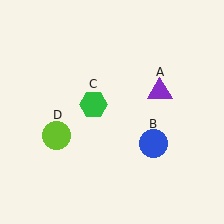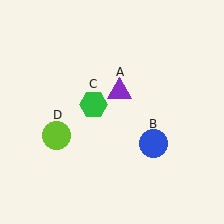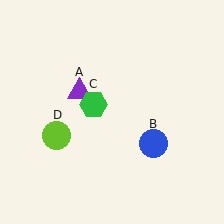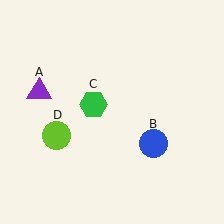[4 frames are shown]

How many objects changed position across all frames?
1 object changed position: purple triangle (object A).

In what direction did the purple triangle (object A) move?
The purple triangle (object A) moved left.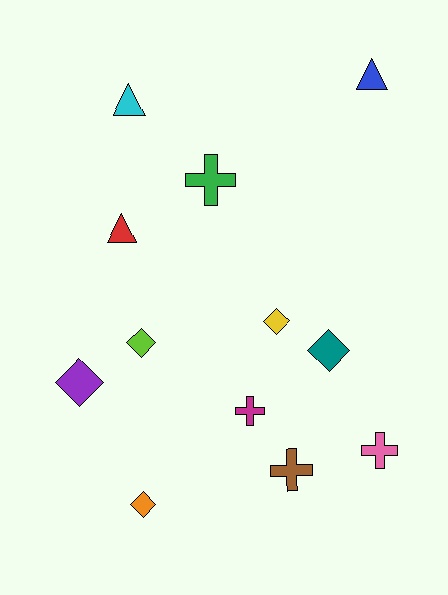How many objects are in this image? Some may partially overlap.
There are 12 objects.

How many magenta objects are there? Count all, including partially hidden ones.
There is 1 magenta object.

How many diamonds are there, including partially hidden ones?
There are 5 diamonds.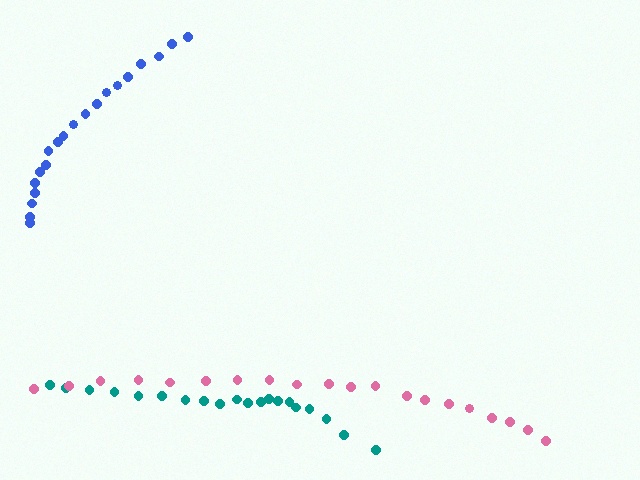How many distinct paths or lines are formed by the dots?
There are 3 distinct paths.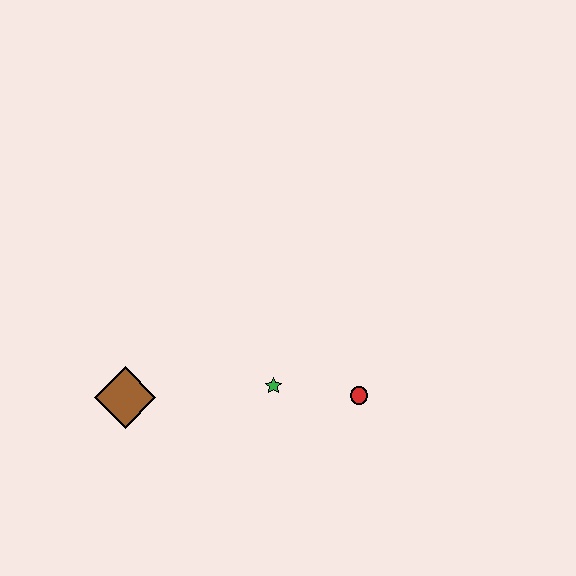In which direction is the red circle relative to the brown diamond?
The red circle is to the right of the brown diamond.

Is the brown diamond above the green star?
No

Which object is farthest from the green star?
The brown diamond is farthest from the green star.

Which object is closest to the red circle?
The green star is closest to the red circle.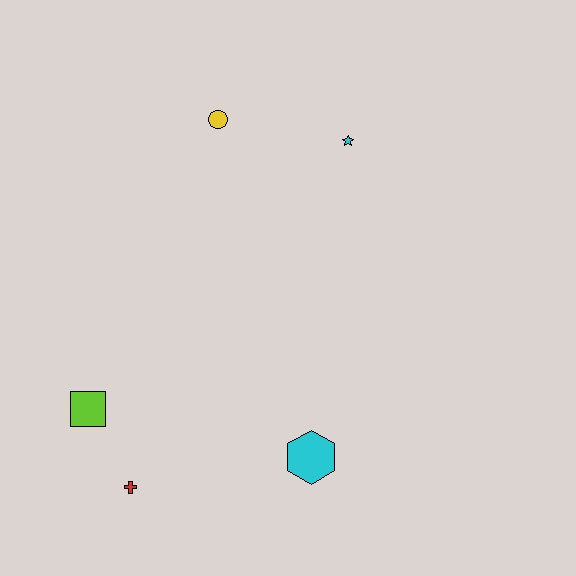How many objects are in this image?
There are 5 objects.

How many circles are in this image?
There is 1 circle.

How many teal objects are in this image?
There are no teal objects.